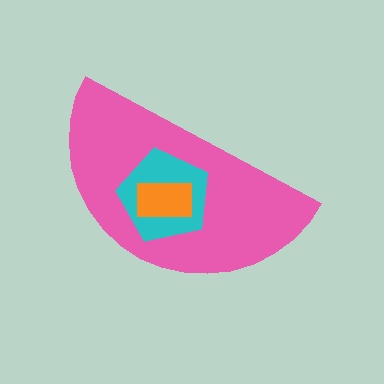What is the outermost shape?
The pink semicircle.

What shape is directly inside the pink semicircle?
The cyan pentagon.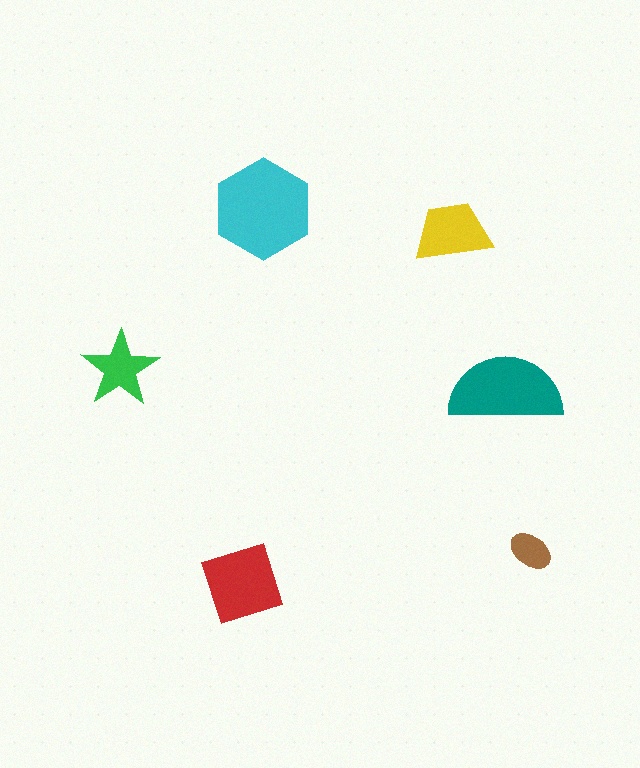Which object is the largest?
The cyan hexagon.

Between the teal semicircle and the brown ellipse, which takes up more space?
The teal semicircle.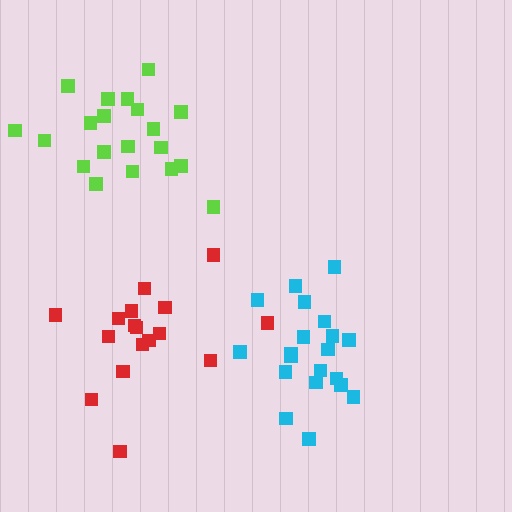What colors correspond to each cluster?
The clusters are colored: cyan, red, lime.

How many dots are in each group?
Group 1: 20 dots, Group 2: 17 dots, Group 3: 20 dots (57 total).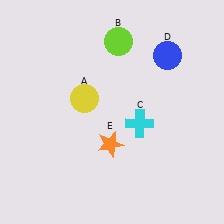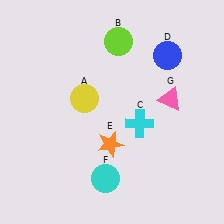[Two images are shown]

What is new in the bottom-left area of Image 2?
A cyan circle (F) was added in the bottom-left area of Image 2.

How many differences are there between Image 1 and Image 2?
There are 2 differences between the two images.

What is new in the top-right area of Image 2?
A pink triangle (G) was added in the top-right area of Image 2.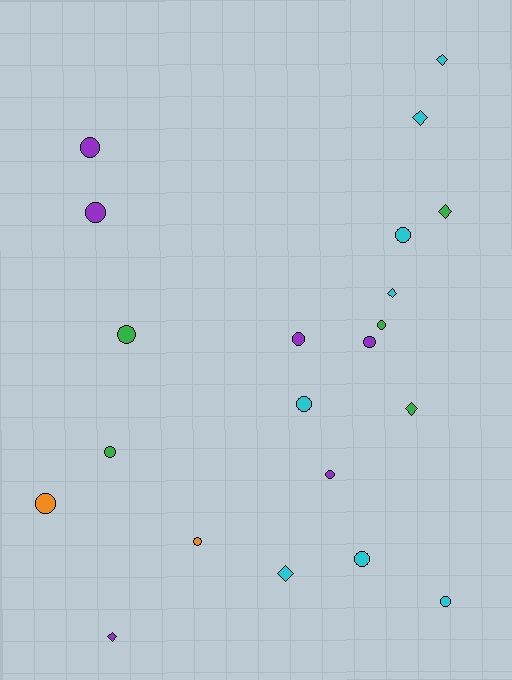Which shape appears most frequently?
Circle, with 14 objects.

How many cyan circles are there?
There are 4 cyan circles.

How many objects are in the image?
There are 21 objects.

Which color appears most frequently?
Cyan, with 8 objects.